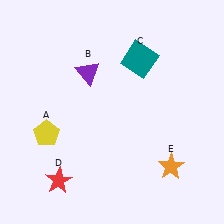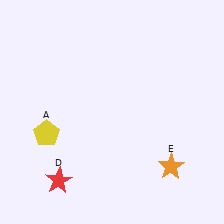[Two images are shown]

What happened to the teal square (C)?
The teal square (C) was removed in Image 2. It was in the top-right area of Image 1.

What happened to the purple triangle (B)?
The purple triangle (B) was removed in Image 2. It was in the top-left area of Image 1.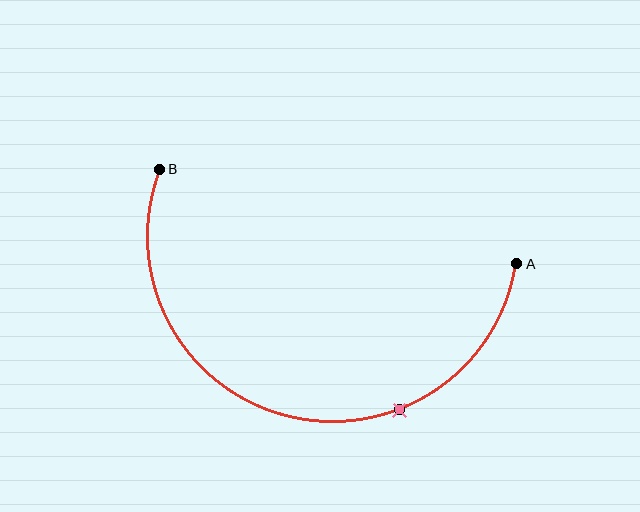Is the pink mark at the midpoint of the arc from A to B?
No. The pink mark lies on the arc but is closer to endpoint A. The arc midpoint would be at the point on the curve equidistant along the arc from both A and B.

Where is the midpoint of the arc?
The arc midpoint is the point on the curve farthest from the straight line joining A and B. It sits below that line.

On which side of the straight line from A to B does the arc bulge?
The arc bulges below the straight line connecting A and B.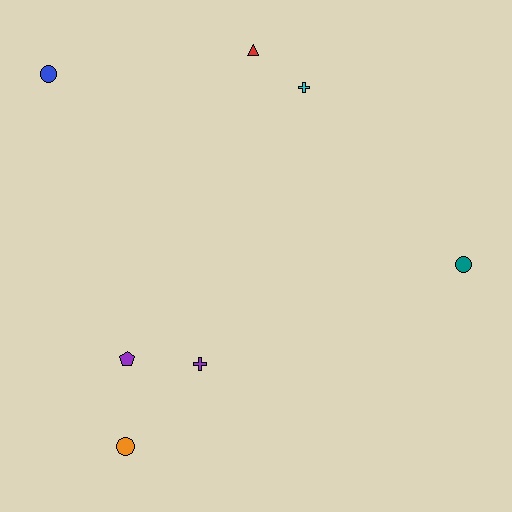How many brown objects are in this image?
There are no brown objects.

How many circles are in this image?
There are 3 circles.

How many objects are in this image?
There are 7 objects.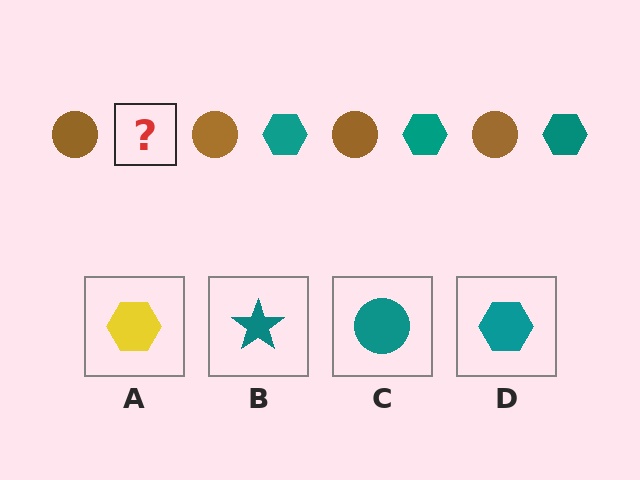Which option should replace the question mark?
Option D.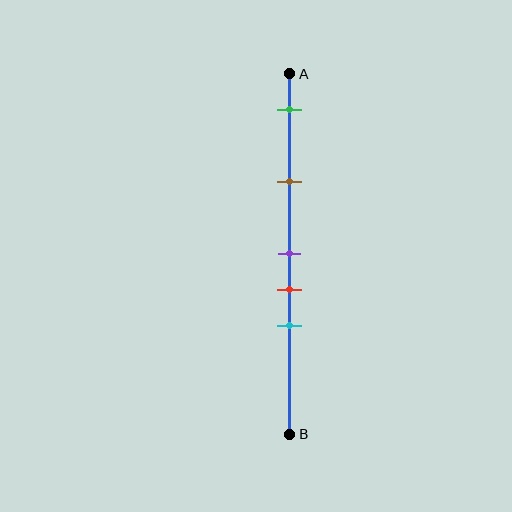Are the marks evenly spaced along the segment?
No, the marks are not evenly spaced.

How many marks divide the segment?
There are 5 marks dividing the segment.